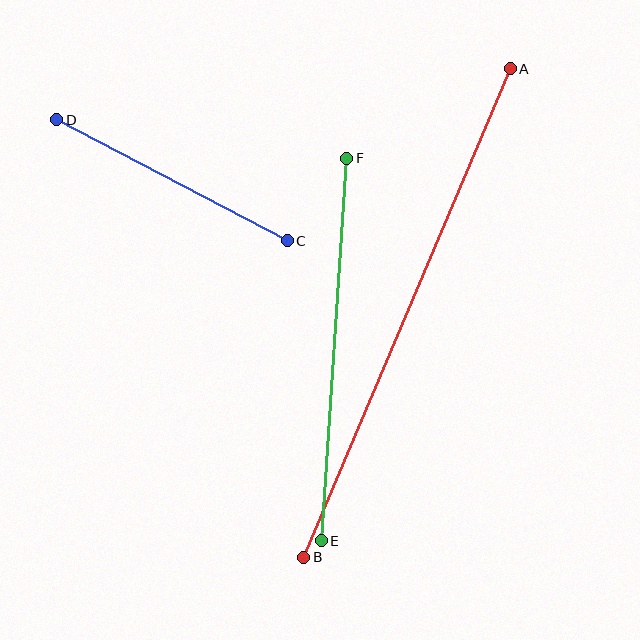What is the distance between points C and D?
The distance is approximately 260 pixels.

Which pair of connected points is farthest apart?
Points A and B are farthest apart.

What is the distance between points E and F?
The distance is approximately 383 pixels.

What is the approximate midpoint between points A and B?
The midpoint is at approximately (407, 313) pixels.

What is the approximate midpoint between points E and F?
The midpoint is at approximately (334, 349) pixels.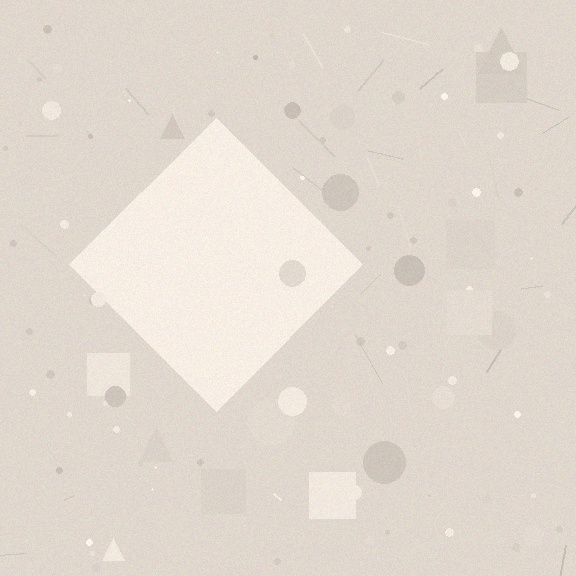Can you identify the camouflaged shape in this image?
The camouflaged shape is a diamond.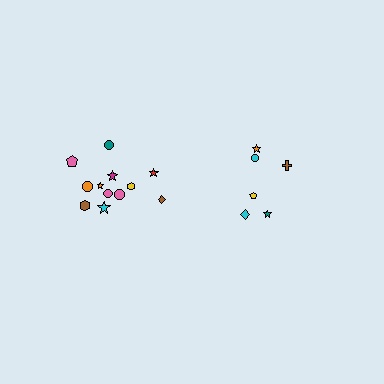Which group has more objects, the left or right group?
The left group.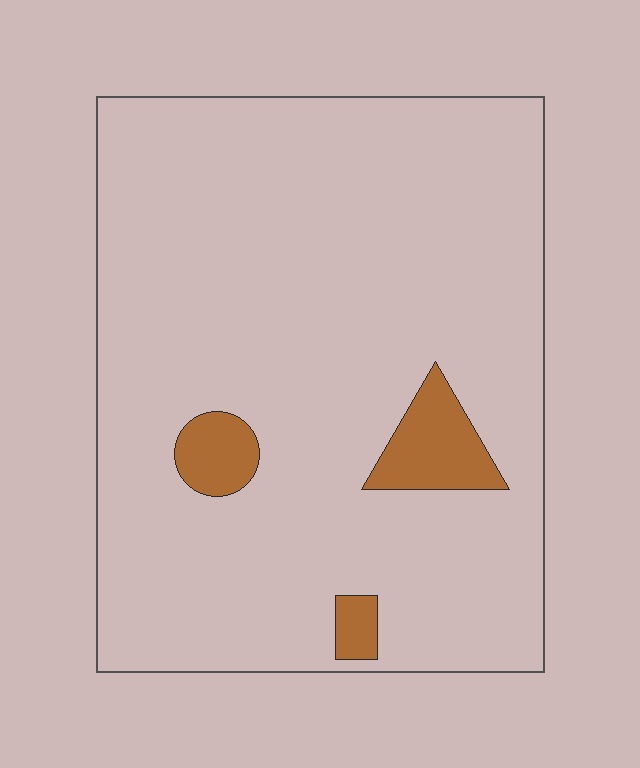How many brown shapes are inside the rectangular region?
3.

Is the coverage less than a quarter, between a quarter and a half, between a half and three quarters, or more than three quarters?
Less than a quarter.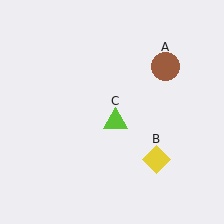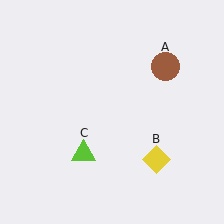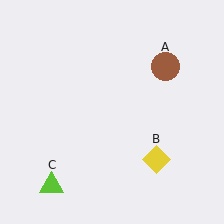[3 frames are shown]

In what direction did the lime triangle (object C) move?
The lime triangle (object C) moved down and to the left.